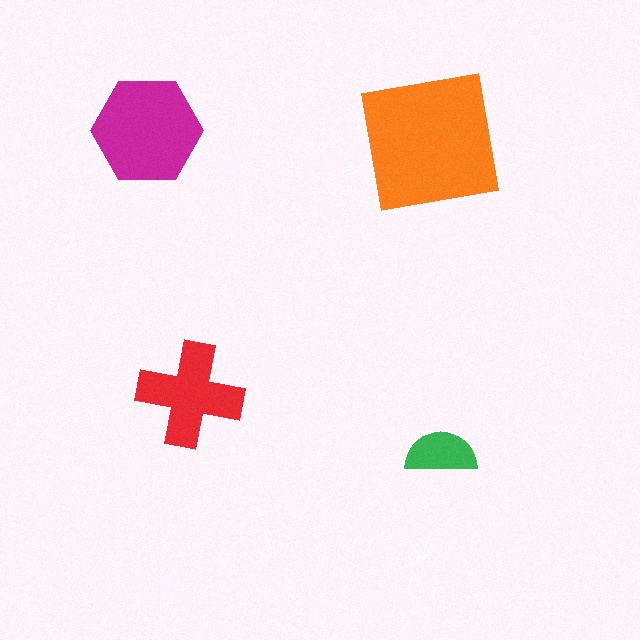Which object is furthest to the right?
The green semicircle is rightmost.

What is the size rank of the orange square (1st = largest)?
1st.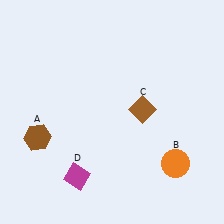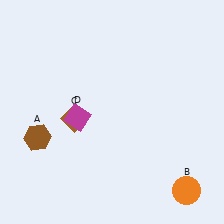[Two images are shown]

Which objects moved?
The objects that moved are: the orange circle (B), the brown diamond (C), the magenta diamond (D).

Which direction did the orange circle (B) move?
The orange circle (B) moved down.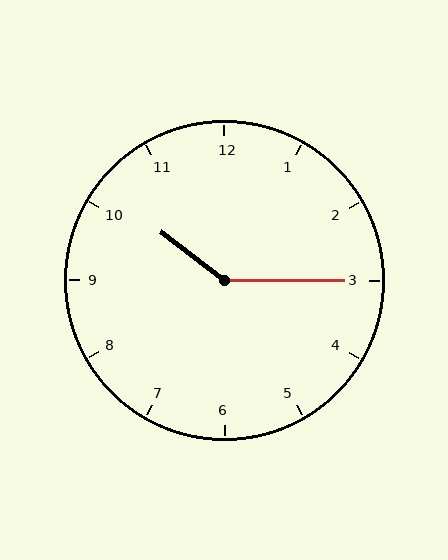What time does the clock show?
10:15.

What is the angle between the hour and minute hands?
Approximately 142 degrees.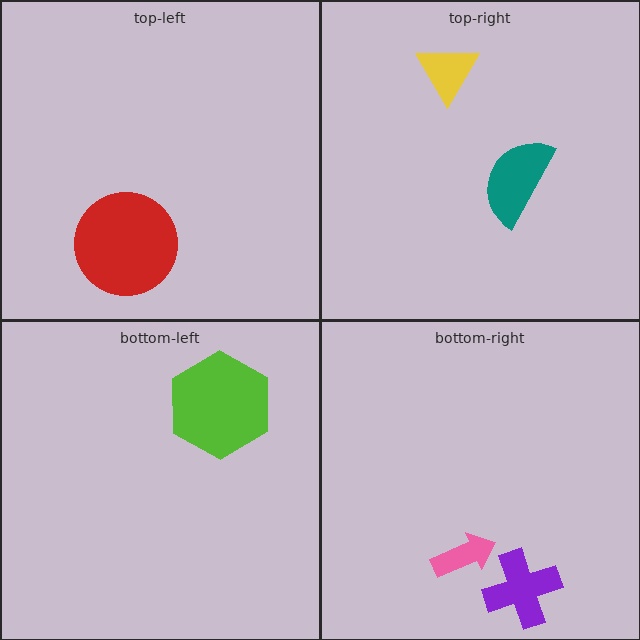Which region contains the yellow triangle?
The top-right region.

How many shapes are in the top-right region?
2.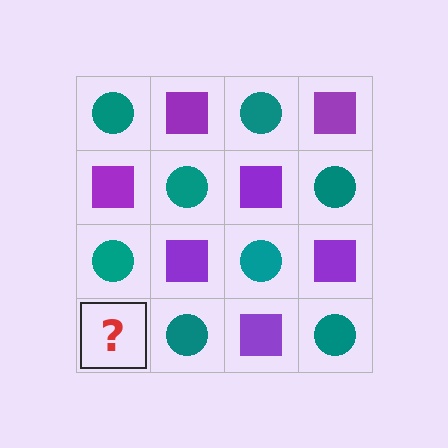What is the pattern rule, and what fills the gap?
The rule is that it alternates teal circle and purple square in a checkerboard pattern. The gap should be filled with a purple square.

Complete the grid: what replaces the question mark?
The question mark should be replaced with a purple square.